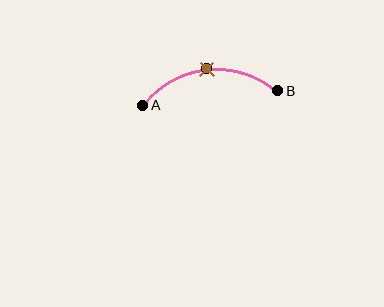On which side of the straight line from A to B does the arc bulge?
The arc bulges above the straight line connecting A and B.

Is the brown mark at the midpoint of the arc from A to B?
Yes. The brown mark lies on the arc at equal arc-length from both A and B — it is the arc midpoint.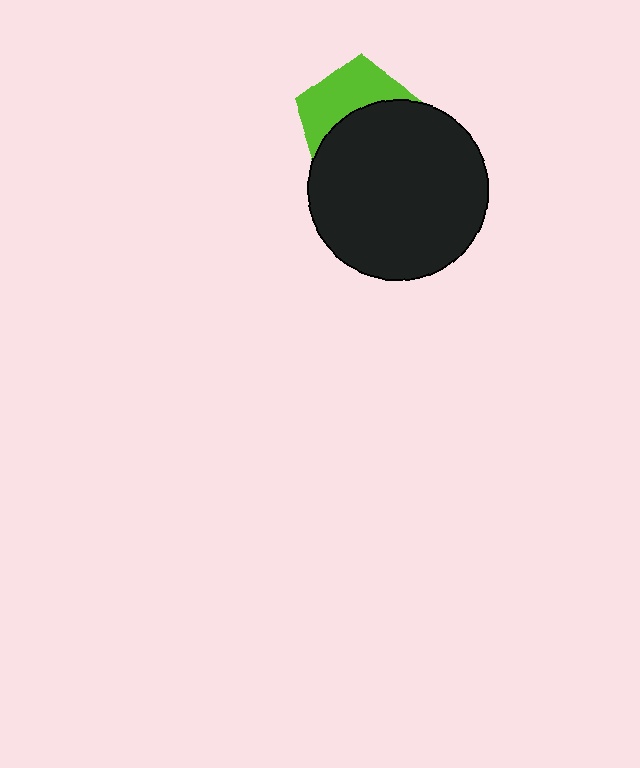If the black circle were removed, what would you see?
You would see the complete lime pentagon.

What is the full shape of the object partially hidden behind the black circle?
The partially hidden object is a lime pentagon.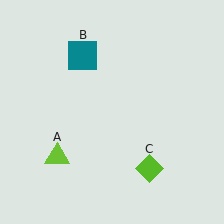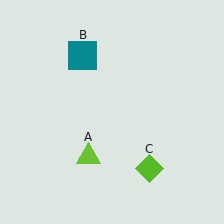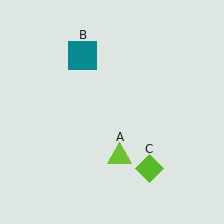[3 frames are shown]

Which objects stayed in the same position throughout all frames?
Teal square (object B) and lime diamond (object C) remained stationary.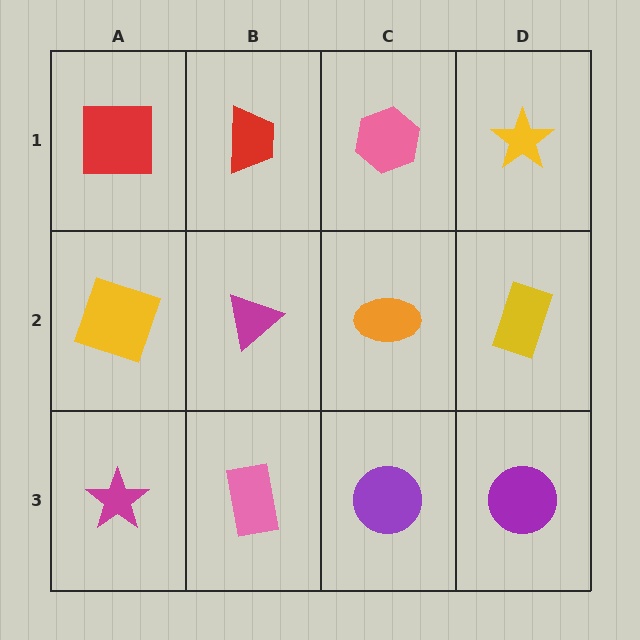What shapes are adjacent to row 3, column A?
A yellow square (row 2, column A), a pink rectangle (row 3, column B).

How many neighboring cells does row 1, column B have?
3.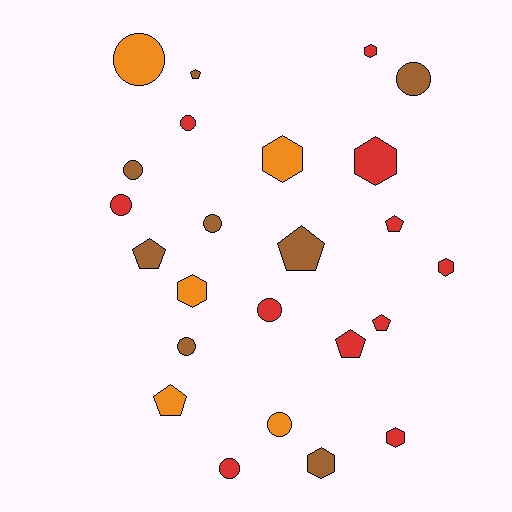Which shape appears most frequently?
Circle, with 10 objects.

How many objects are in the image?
There are 24 objects.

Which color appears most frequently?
Red, with 11 objects.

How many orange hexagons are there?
There are 2 orange hexagons.